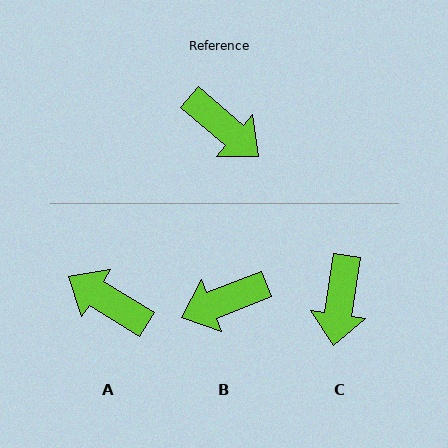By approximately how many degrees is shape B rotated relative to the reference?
Approximately 118 degrees clockwise.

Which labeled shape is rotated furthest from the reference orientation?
A, about 171 degrees away.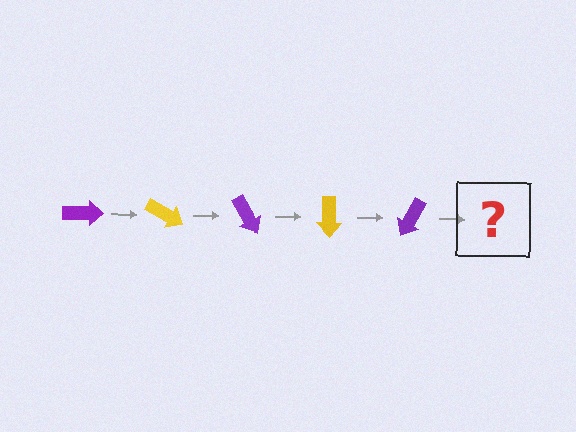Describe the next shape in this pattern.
It should be a yellow arrow, rotated 150 degrees from the start.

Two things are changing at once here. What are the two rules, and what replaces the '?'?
The two rules are that it rotates 30 degrees each step and the color cycles through purple and yellow. The '?' should be a yellow arrow, rotated 150 degrees from the start.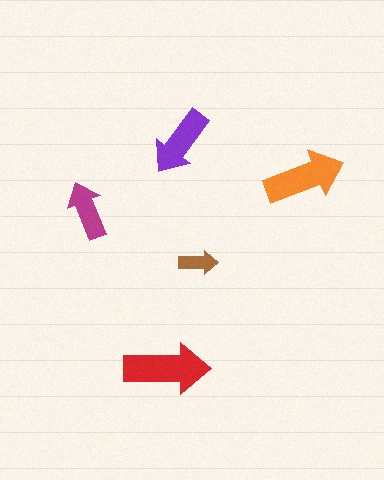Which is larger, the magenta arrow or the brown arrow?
The magenta one.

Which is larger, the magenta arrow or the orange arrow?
The orange one.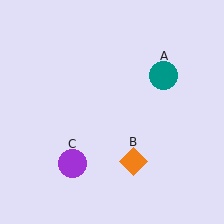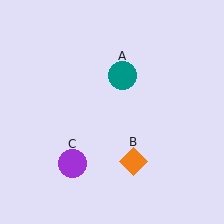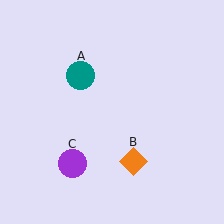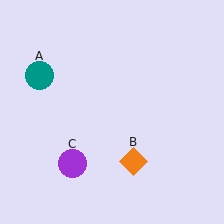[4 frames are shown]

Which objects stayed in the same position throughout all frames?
Orange diamond (object B) and purple circle (object C) remained stationary.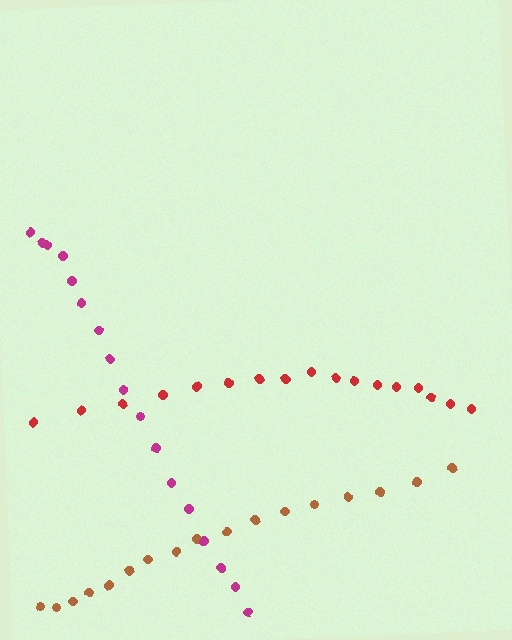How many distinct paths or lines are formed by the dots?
There are 3 distinct paths.